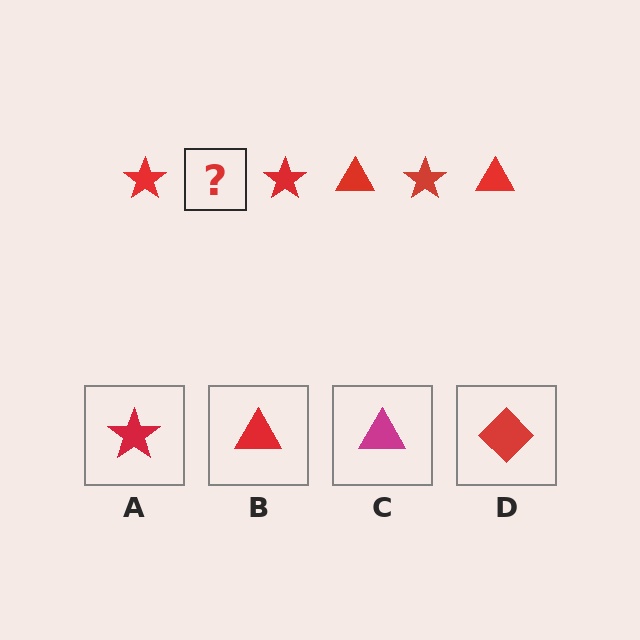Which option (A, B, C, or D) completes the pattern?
B.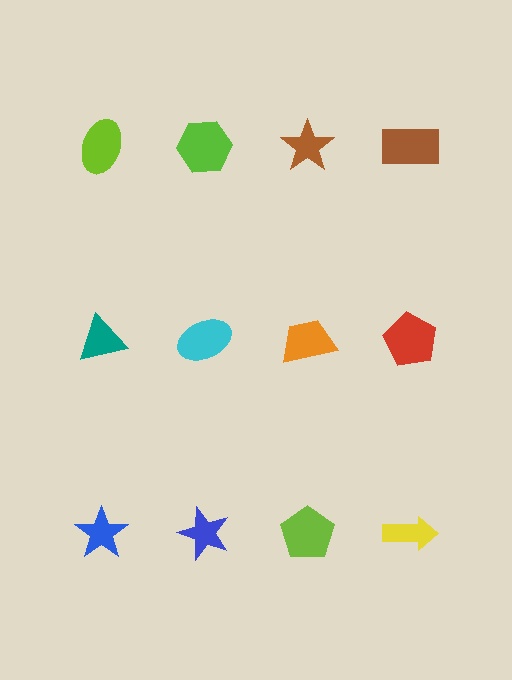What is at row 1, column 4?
A brown rectangle.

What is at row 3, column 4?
A yellow arrow.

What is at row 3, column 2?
A blue star.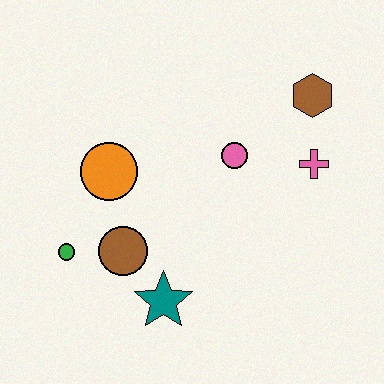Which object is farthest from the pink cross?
The green circle is farthest from the pink cross.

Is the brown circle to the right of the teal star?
No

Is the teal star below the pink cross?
Yes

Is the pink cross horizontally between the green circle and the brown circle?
No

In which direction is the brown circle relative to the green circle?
The brown circle is to the right of the green circle.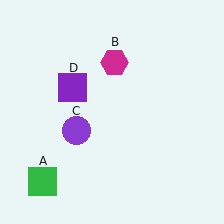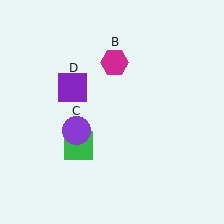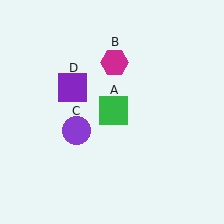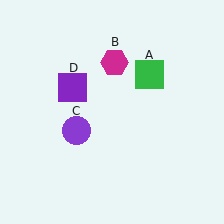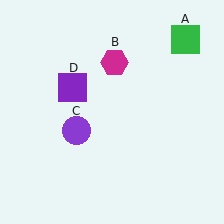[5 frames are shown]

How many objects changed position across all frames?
1 object changed position: green square (object A).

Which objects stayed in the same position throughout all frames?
Magenta hexagon (object B) and purple circle (object C) and purple square (object D) remained stationary.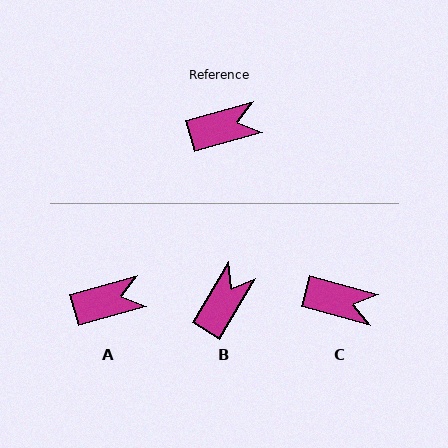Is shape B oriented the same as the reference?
No, it is off by about 44 degrees.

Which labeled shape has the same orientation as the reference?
A.